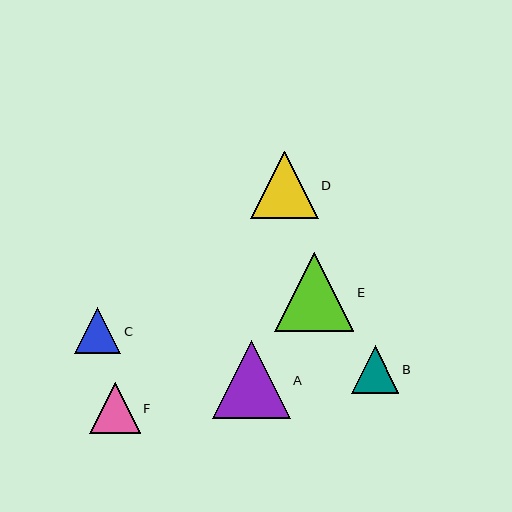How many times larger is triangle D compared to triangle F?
Triangle D is approximately 1.3 times the size of triangle F.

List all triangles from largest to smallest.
From largest to smallest: E, A, D, F, B, C.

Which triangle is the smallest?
Triangle C is the smallest with a size of approximately 47 pixels.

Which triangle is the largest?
Triangle E is the largest with a size of approximately 79 pixels.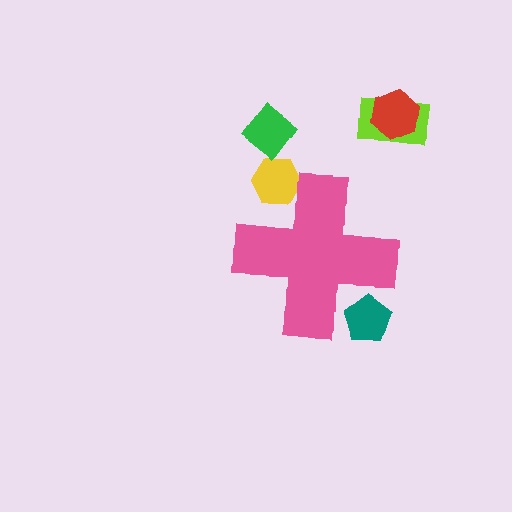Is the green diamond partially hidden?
No, the green diamond is fully visible.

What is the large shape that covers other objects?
A pink cross.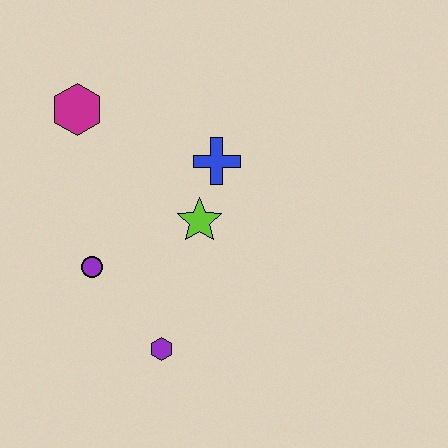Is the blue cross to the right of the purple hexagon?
Yes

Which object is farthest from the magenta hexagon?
The purple hexagon is farthest from the magenta hexagon.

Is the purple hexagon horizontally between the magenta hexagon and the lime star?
Yes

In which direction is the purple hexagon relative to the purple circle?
The purple hexagon is below the purple circle.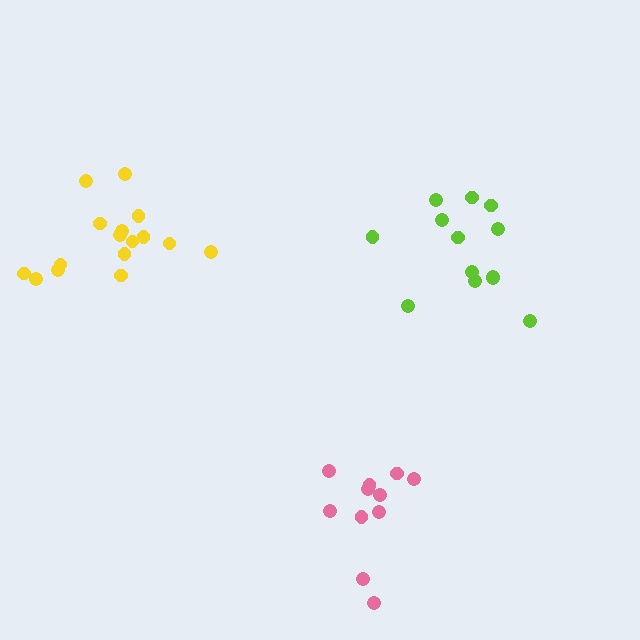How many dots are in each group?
Group 1: 13 dots, Group 2: 11 dots, Group 3: 16 dots (40 total).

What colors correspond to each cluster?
The clusters are colored: lime, pink, yellow.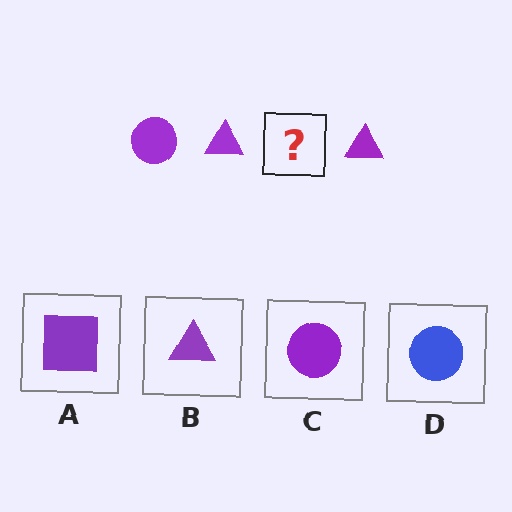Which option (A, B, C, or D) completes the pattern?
C.